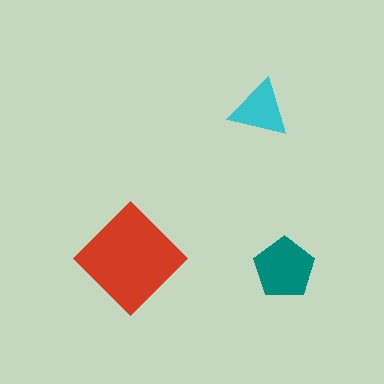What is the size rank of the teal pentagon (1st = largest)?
2nd.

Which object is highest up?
The cyan triangle is topmost.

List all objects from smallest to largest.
The cyan triangle, the teal pentagon, the red diamond.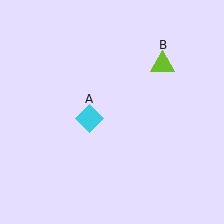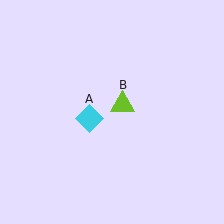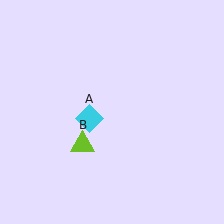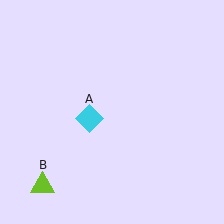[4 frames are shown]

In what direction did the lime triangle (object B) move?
The lime triangle (object B) moved down and to the left.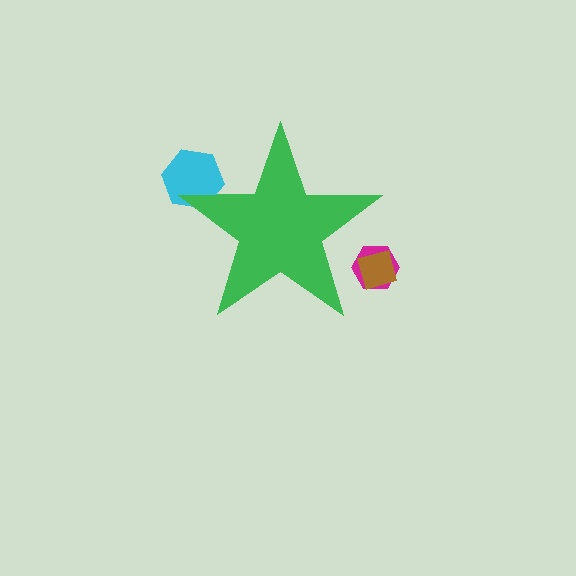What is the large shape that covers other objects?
A green star.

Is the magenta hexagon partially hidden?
Yes, the magenta hexagon is partially hidden behind the green star.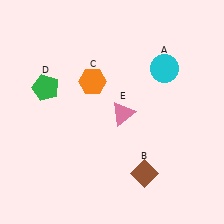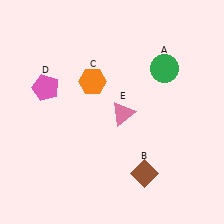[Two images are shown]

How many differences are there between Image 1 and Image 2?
There are 2 differences between the two images.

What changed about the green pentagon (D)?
In Image 1, D is green. In Image 2, it changed to pink.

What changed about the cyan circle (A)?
In Image 1, A is cyan. In Image 2, it changed to green.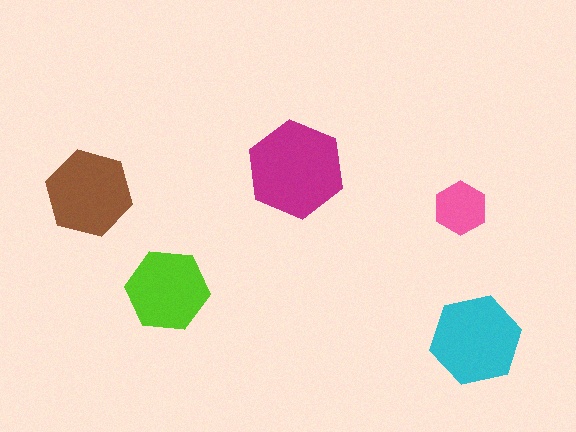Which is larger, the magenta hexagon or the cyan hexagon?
The magenta one.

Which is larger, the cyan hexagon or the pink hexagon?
The cyan one.